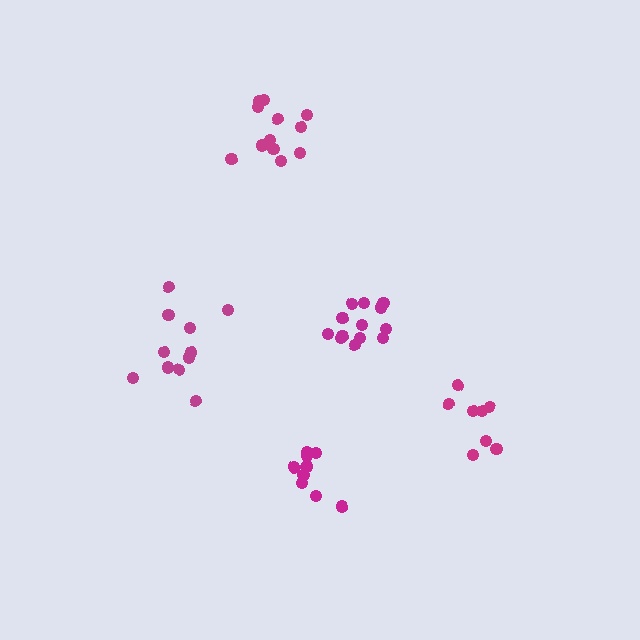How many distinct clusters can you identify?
There are 5 distinct clusters.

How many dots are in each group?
Group 1: 11 dots, Group 2: 10 dots, Group 3: 8 dots, Group 4: 13 dots, Group 5: 12 dots (54 total).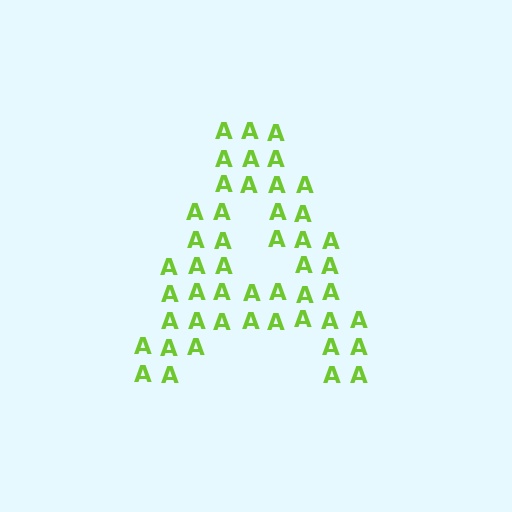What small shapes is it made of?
It is made of small letter A's.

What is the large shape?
The large shape is the letter A.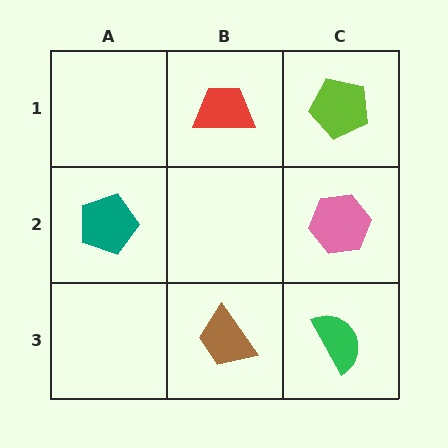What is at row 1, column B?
A red trapezoid.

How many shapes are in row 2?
2 shapes.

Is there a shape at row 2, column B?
No, that cell is empty.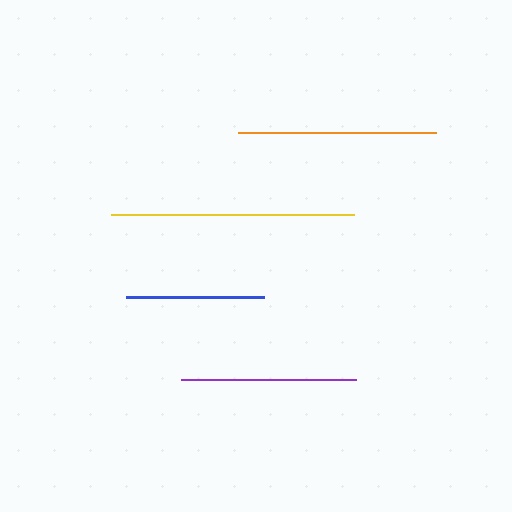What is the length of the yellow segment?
The yellow segment is approximately 243 pixels long.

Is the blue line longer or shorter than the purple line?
The purple line is longer than the blue line.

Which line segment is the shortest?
The blue line is the shortest at approximately 139 pixels.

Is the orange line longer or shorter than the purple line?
The orange line is longer than the purple line.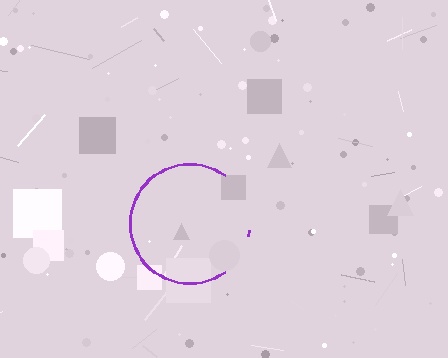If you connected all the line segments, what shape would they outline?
They would outline a circle.